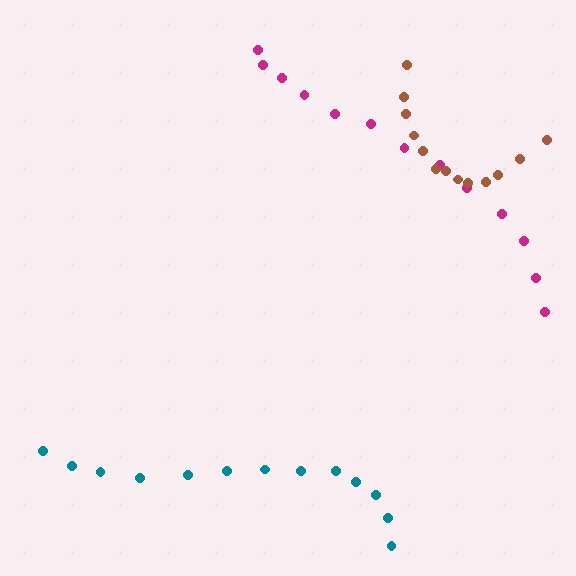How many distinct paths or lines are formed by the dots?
There are 3 distinct paths.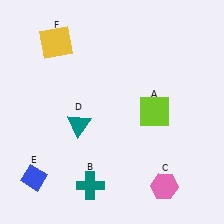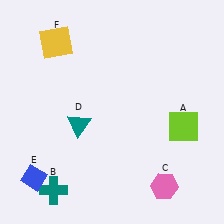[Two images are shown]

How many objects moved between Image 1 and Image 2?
2 objects moved between the two images.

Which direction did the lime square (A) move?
The lime square (A) moved right.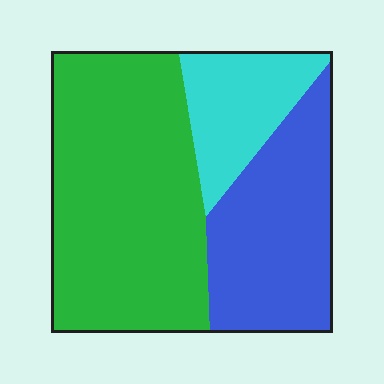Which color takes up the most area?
Green, at roughly 50%.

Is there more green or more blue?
Green.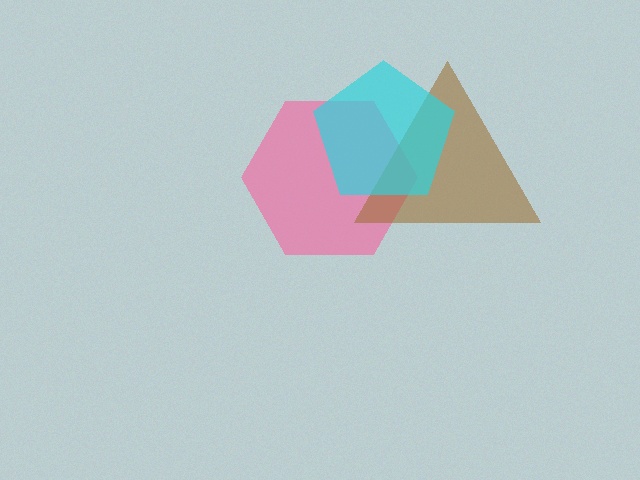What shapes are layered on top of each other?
The layered shapes are: a pink hexagon, a brown triangle, a cyan pentagon.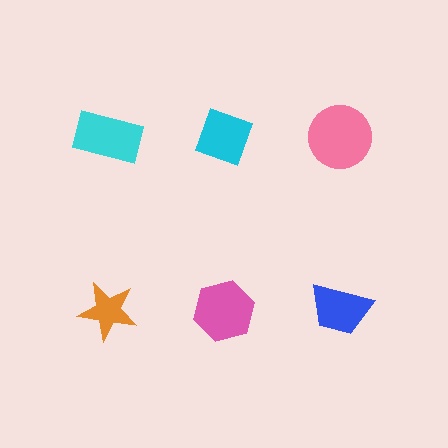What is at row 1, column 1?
A cyan rectangle.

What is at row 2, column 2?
A pink hexagon.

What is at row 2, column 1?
An orange star.